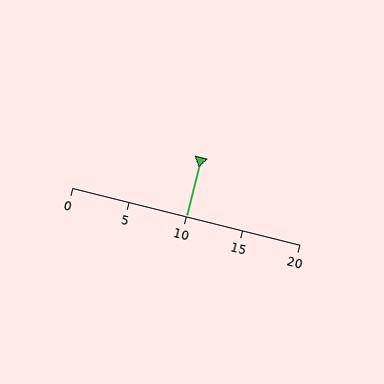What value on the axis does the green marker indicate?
The marker indicates approximately 10.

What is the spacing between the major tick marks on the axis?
The major ticks are spaced 5 apart.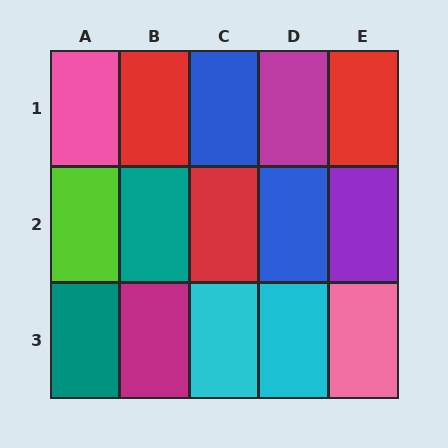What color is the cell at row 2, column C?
Red.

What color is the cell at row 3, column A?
Teal.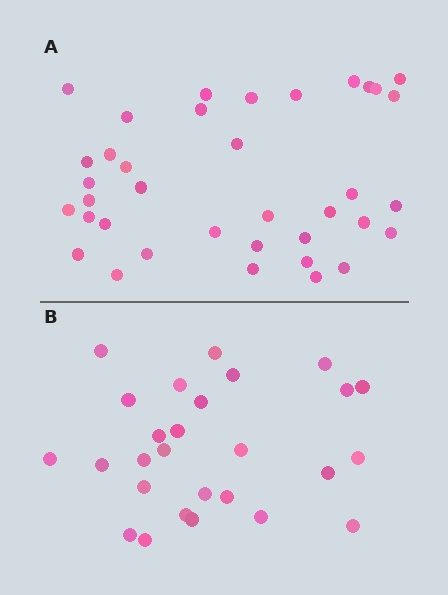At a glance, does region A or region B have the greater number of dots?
Region A (the top region) has more dots.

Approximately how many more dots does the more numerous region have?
Region A has roughly 10 or so more dots than region B.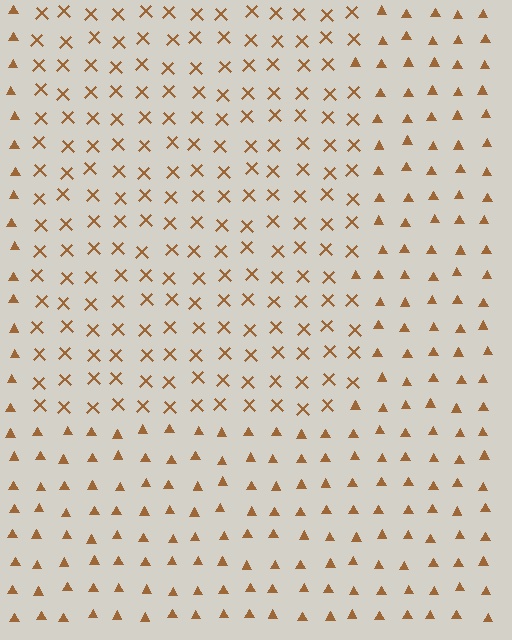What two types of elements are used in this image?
The image uses X marks inside the rectangle region and triangles outside it.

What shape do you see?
I see a rectangle.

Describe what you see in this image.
The image is filled with small brown elements arranged in a uniform grid. A rectangle-shaped region contains X marks, while the surrounding area contains triangles. The boundary is defined purely by the change in element shape.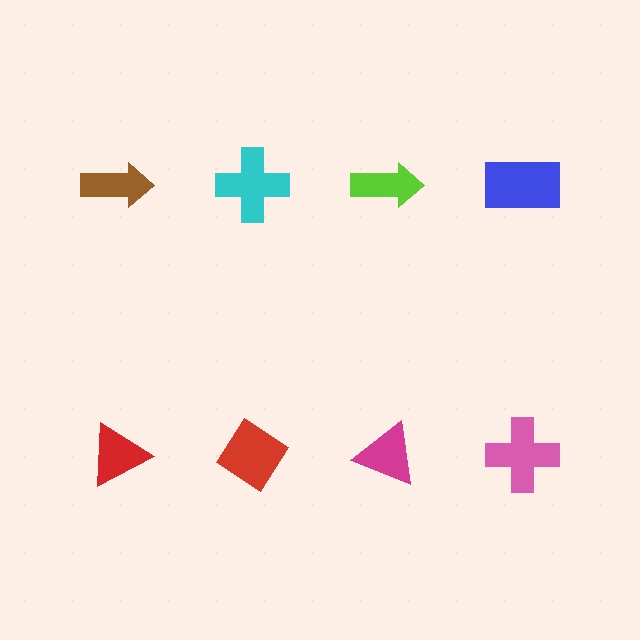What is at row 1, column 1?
A brown arrow.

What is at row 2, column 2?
A red diamond.